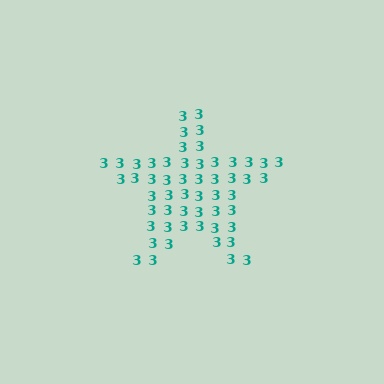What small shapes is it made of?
It is made of small digit 3's.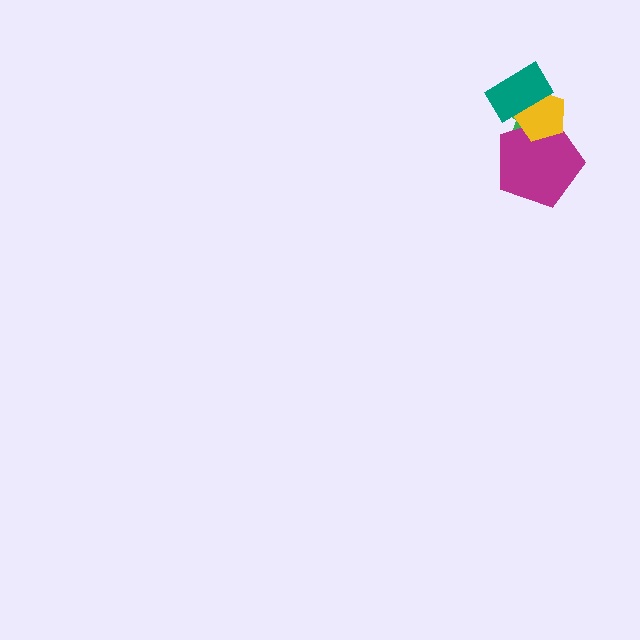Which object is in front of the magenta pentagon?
The yellow pentagon is in front of the magenta pentagon.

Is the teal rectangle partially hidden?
No, no other shape covers it.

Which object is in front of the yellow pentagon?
The teal rectangle is in front of the yellow pentagon.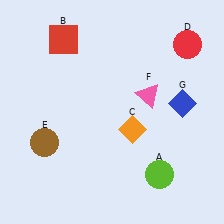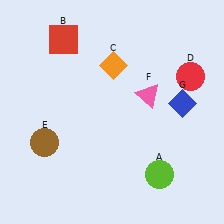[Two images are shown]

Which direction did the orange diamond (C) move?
The orange diamond (C) moved up.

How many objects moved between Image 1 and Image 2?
2 objects moved between the two images.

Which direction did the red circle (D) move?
The red circle (D) moved down.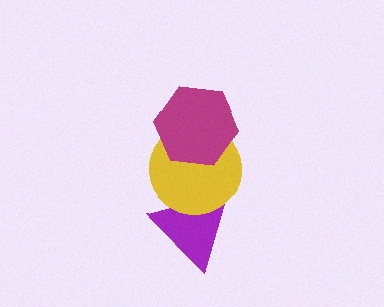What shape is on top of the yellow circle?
The magenta hexagon is on top of the yellow circle.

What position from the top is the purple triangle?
The purple triangle is 3rd from the top.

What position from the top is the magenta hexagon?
The magenta hexagon is 1st from the top.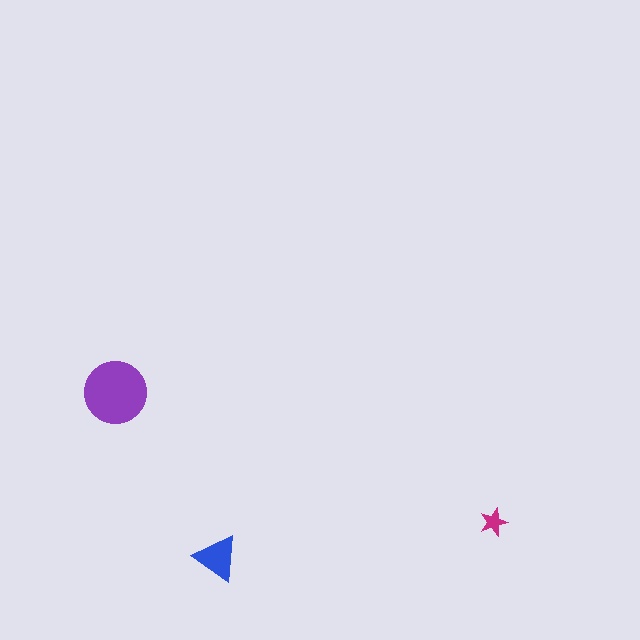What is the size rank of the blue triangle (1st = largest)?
2nd.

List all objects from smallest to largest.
The magenta star, the blue triangle, the purple circle.